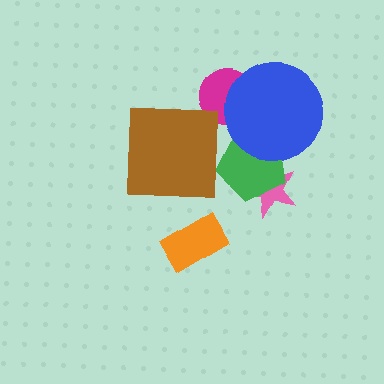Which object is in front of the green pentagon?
The blue circle is in front of the green pentagon.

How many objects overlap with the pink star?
1 object overlaps with the pink star.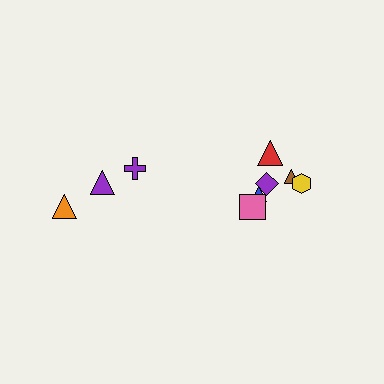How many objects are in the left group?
There are 3 objects.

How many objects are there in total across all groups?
There are 9 objects.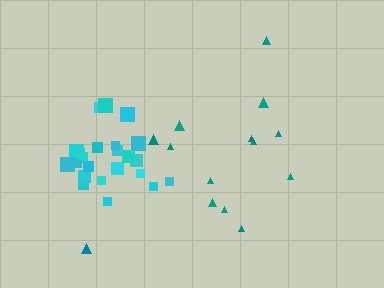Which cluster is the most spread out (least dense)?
Teal.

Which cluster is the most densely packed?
Cyan.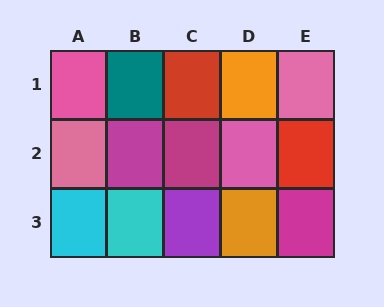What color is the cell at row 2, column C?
Magenta.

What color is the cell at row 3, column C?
Purple.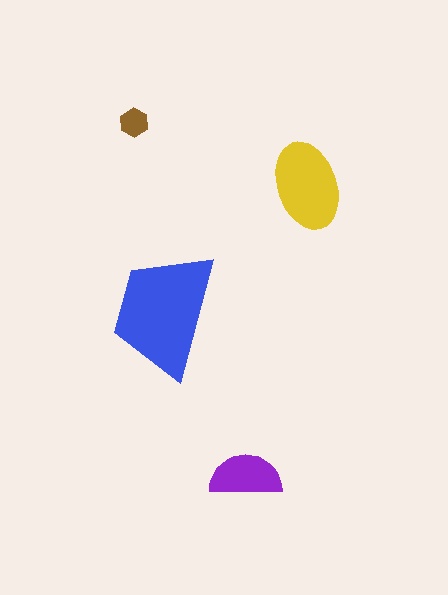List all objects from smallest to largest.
The brown hexagon, the purple semicircle, the yellow ellipse, the blue trapezoid.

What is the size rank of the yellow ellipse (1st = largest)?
2nd.